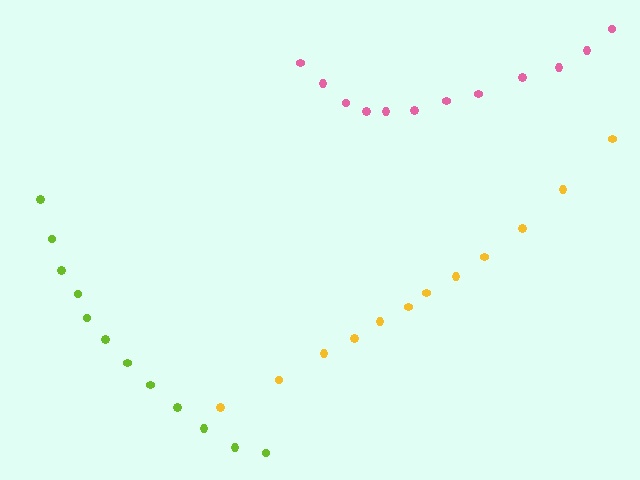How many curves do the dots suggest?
There are 3 distinct paths.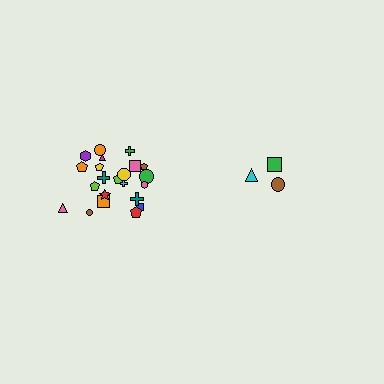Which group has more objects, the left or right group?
The left group.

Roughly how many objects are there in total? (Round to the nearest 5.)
Roughly 25 objects in total.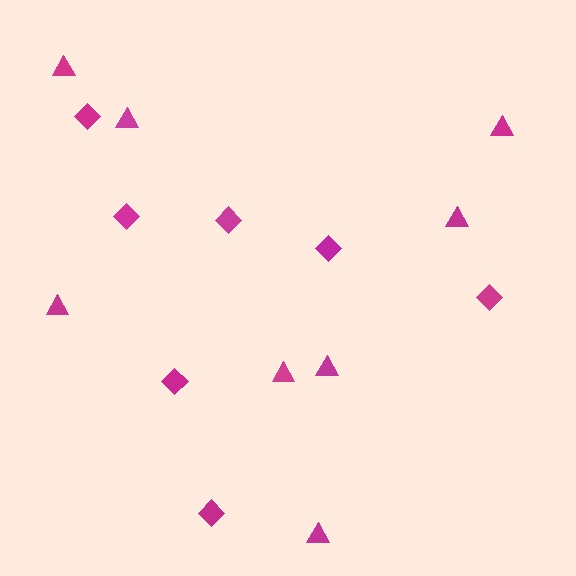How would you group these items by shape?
There are 2 groups: one group of diamonds (7) and one group of triangles (8).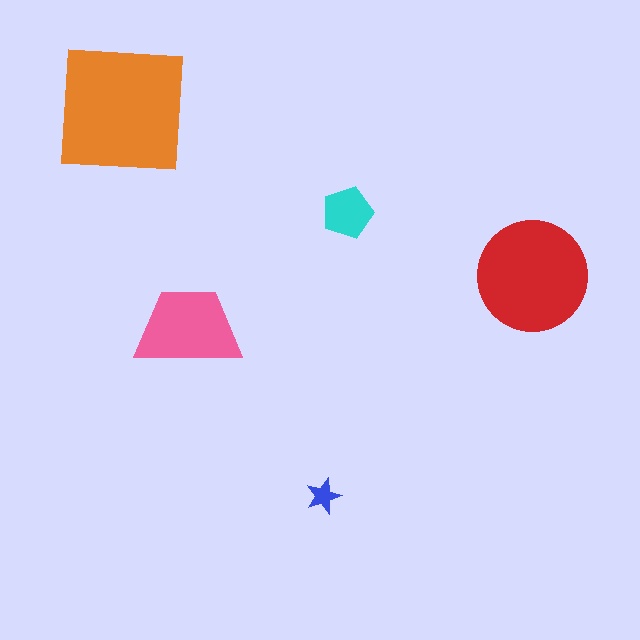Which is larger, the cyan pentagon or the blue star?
The cyan pentagon.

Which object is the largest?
The orange square.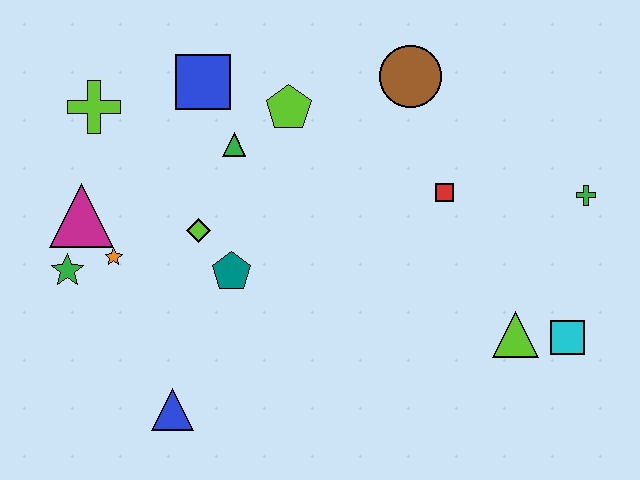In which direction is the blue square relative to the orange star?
The blue square is above the orange star.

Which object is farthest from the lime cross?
The cyan square is farthest from the lime cross.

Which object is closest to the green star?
The orange star is closest to the green star.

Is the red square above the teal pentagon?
Yes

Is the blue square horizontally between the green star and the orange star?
No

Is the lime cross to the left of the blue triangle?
Yes